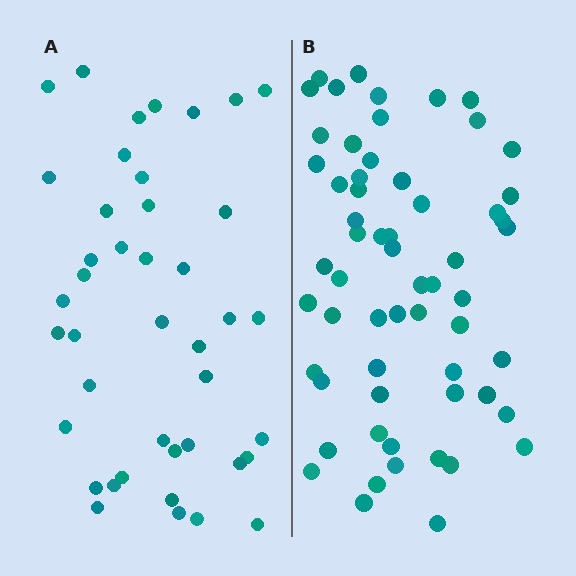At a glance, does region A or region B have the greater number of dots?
Region B (the right region) has more dots.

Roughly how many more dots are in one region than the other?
Region B has approximately 20 more dots than region A.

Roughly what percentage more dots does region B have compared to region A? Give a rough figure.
About 45% more.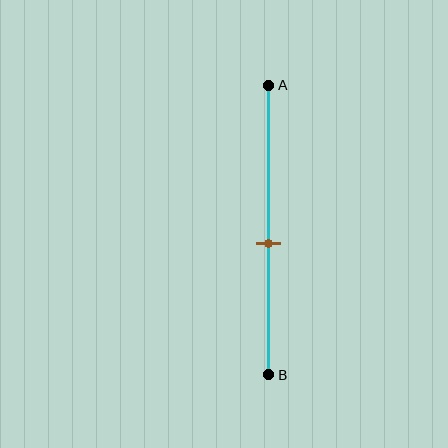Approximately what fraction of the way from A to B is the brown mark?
The brown mark is approximately 55% of the way from A to B.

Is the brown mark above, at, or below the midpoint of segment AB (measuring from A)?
The brown mark is below the midpoint of segment AB.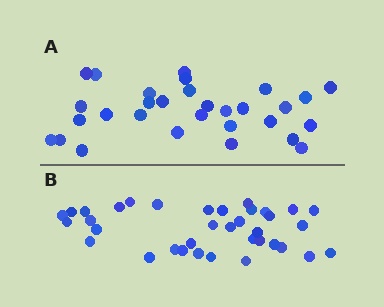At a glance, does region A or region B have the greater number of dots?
Region B (the bottom region) has more dots.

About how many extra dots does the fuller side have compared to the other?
Region B has about 6 more dots than region A.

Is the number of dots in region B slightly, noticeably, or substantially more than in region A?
Region B has only slightly more — the two regions are fairly close. The ratio is roughly 1.2 to 1.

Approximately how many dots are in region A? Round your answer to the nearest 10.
About 30 dots.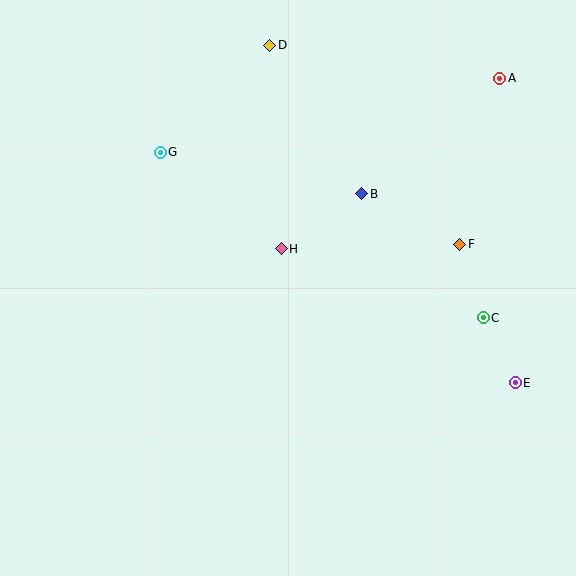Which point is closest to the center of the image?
Point H at (281, 249) is closest to the center.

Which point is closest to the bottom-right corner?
Point E is closest to the bottom-right corner.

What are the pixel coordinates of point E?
Point E is at (515, 383).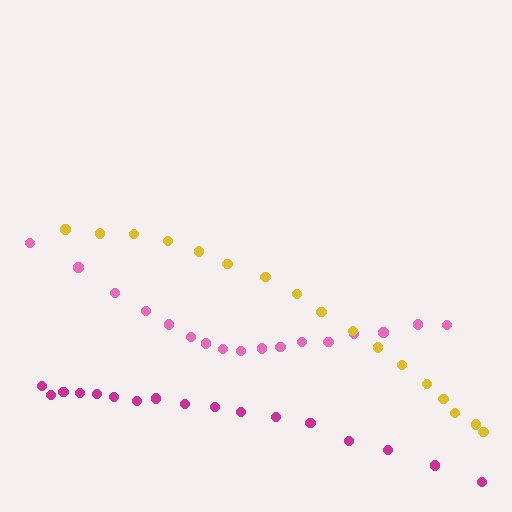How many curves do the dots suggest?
There are 3 distinct paths.